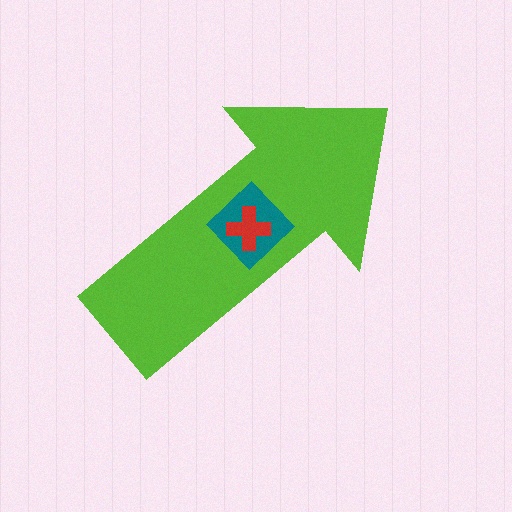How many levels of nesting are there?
3.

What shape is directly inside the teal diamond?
The red cross.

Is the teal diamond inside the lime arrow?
Yes.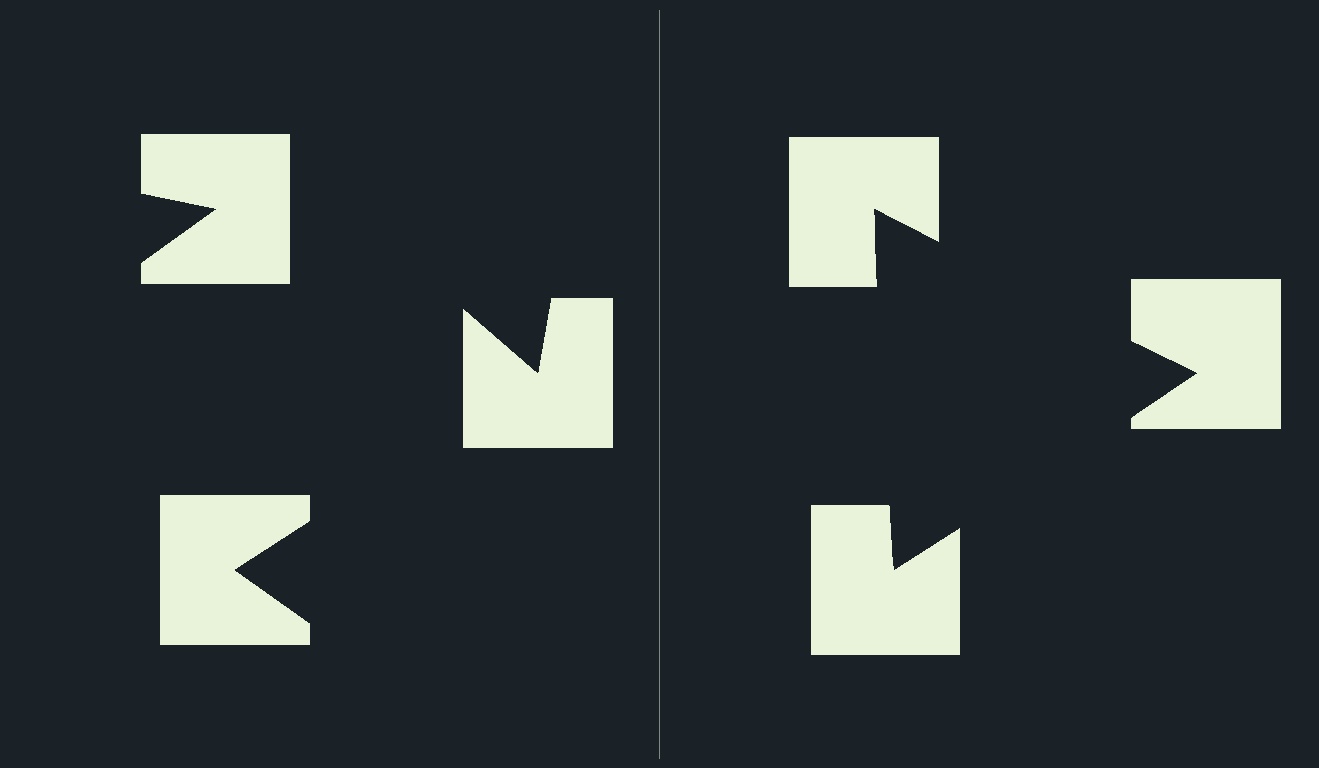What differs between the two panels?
The notched squares are positioned identically on both sides; only the wedge orientations differ. On the right they align to a triangle; on the left they are misaligned.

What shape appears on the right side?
An illusory triangle.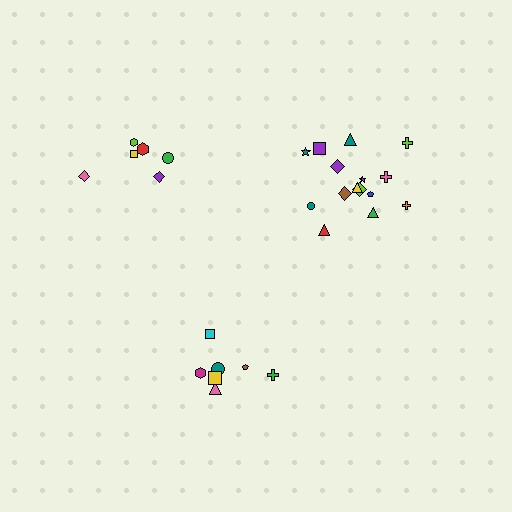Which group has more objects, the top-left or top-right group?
The top-right group.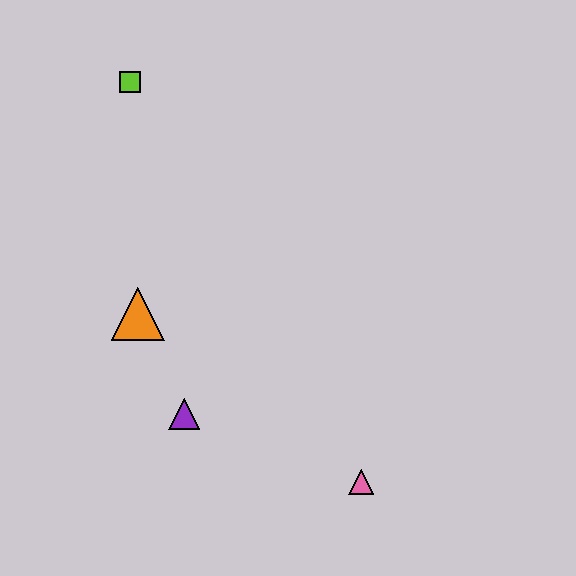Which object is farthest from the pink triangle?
The lime square is farthest from the pink triangle.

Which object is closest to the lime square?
The orange triangle is closest to the lime square.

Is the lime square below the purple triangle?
No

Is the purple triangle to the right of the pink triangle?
No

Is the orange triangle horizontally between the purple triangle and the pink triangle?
No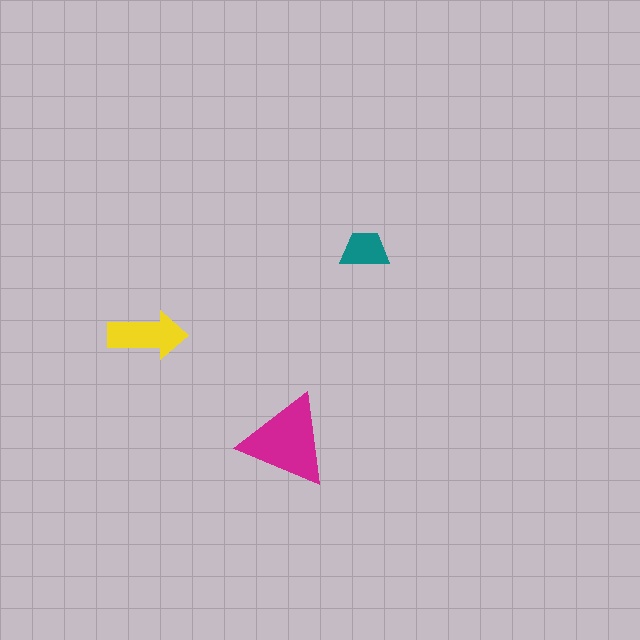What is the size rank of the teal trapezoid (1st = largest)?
3rd.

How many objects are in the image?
There are 3 objects in the image.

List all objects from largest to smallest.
The magenta triangle, the yellow arrow, the teal trapezoid.